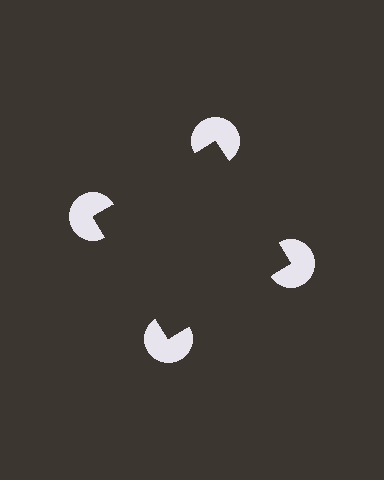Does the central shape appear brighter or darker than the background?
It typically appears slightly darker than the background, even though no actual brightness change is drawn.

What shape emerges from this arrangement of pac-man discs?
An illusory square — its edges are inferred from the aligned wedge cuts in the pac-man discs, not physically drawn.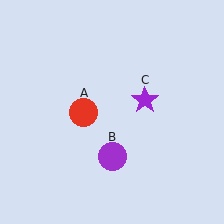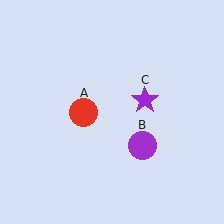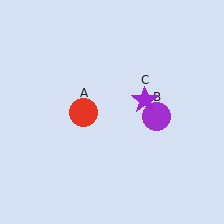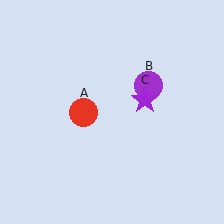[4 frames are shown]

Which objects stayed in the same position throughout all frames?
Red circle (object A) and purple star (object C) remained stationary.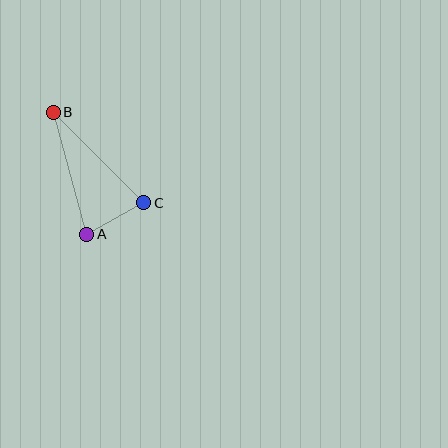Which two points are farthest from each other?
Points B and C are farthest from each other.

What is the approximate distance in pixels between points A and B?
The distance between A and B is approximately 126 pixels.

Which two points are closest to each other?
Points A and C are closest to each other.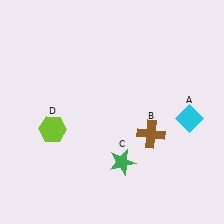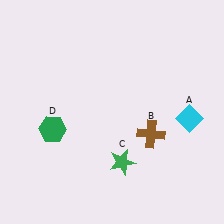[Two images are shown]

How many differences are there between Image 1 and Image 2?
There is 1 difference between the two images.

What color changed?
The hexagon (D) changed from lime in Image 1 to green in Image 2.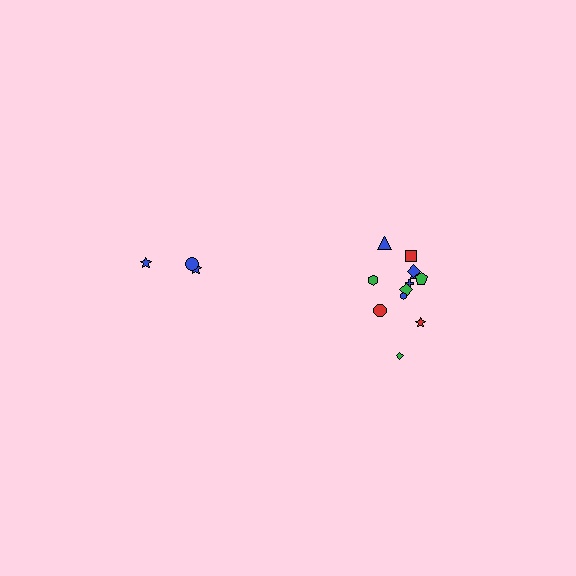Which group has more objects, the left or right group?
The right group.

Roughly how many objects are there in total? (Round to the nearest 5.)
Roughly 15 objects in total.